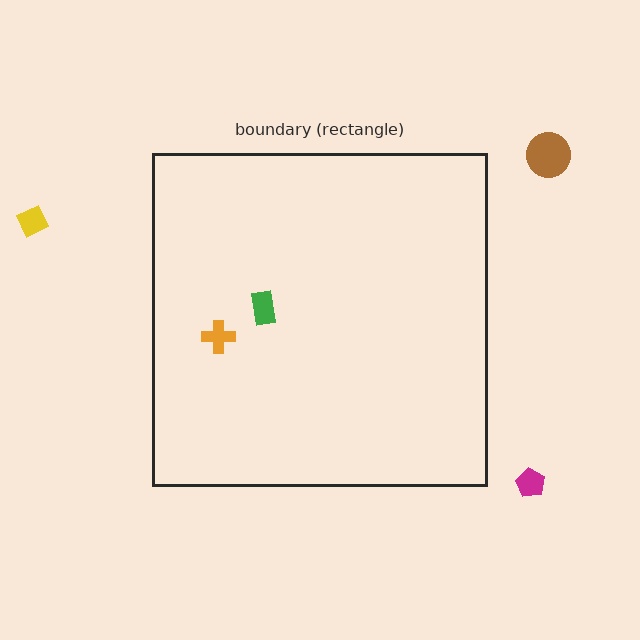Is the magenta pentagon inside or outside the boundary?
Outside.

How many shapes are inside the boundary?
2 inside, 3 outside.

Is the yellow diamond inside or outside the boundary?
Outside.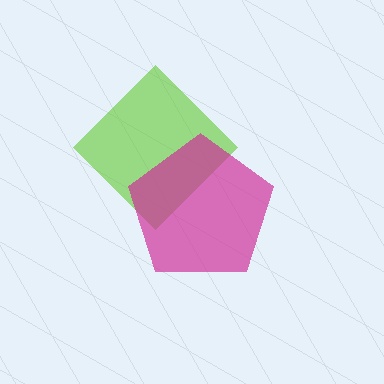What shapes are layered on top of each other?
The layered shapes are: a lime diamond, a magenta pentagon.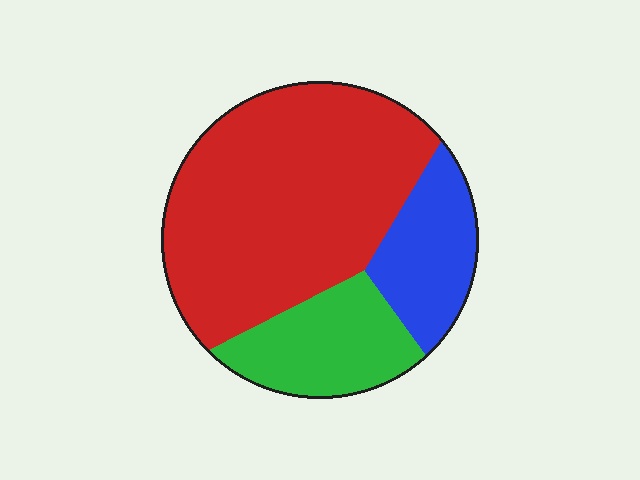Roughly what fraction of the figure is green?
Green takes up about one fifth (1/5) of the figure.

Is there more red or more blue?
Red.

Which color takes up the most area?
Red, at roughly 60%.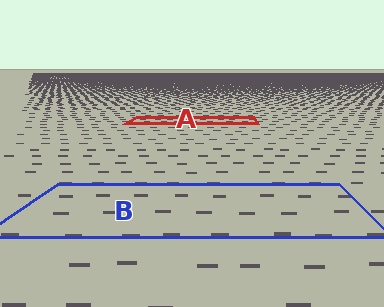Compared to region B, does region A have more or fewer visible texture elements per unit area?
Region A has more texture elements per unit area — they are packed more densely because it is farther away.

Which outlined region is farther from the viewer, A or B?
Region A is farther from the viewer — the texture elements inside it appear smaller and more densely packed.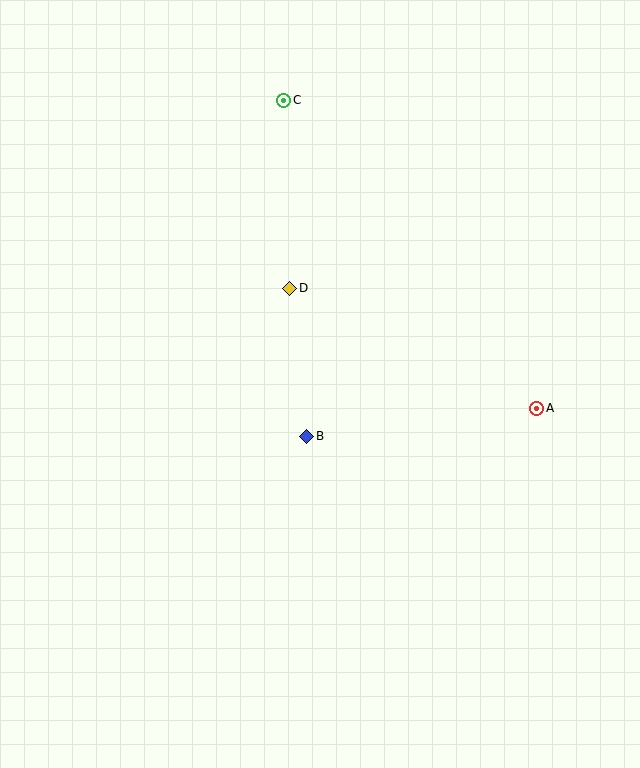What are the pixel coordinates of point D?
Point D is at (290, 288).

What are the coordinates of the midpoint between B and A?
The midpoint between B and A is at (422, 422).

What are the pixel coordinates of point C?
Point C is at (284, 100).